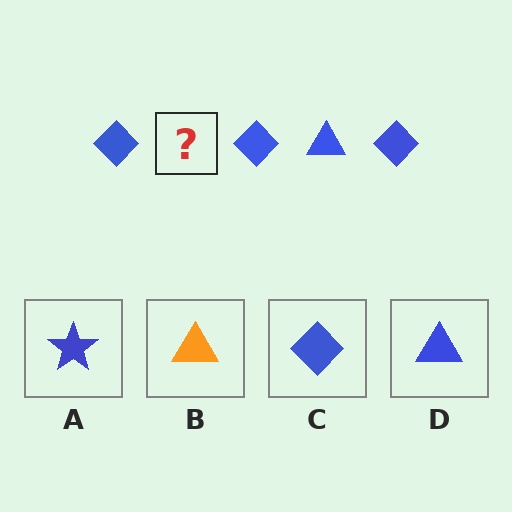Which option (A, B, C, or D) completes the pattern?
D.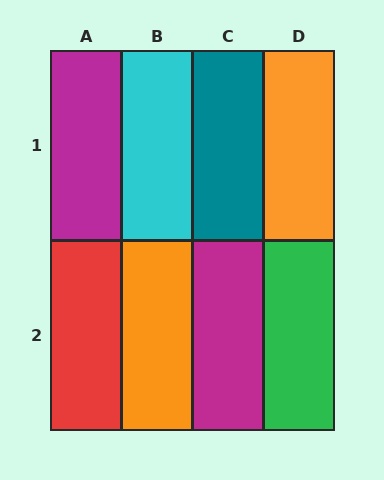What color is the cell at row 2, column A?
Red.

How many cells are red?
1 cell is red.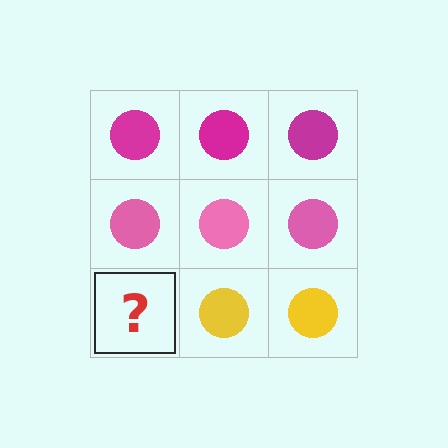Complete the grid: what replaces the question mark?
The question mark should be replaced with a yellow circle.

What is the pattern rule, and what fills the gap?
The rule is that each row has a consistent color. The gap should be filled with a yellow circle.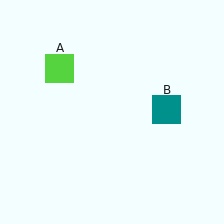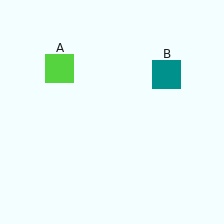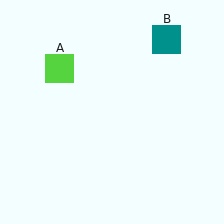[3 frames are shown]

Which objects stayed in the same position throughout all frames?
Lime square (object A) remained stationary.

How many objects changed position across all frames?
1 object changed position: teal square (object B).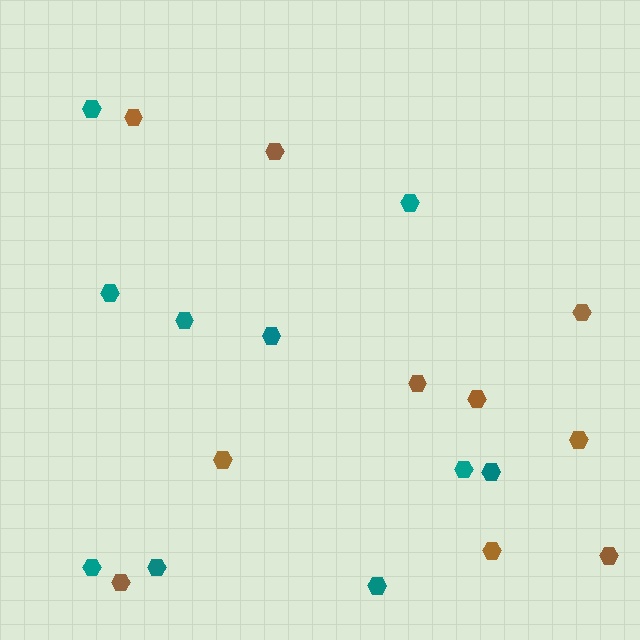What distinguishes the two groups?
There are 2 groups: one group of brown hexagons (10) and one group of teal hexagons (10).